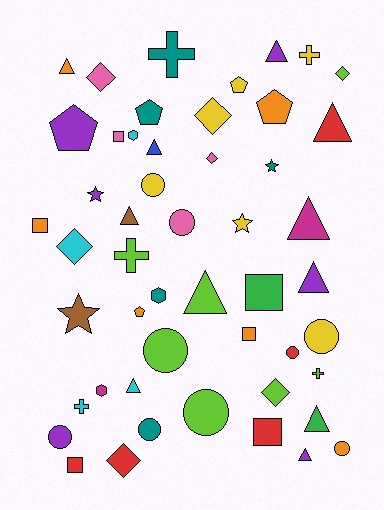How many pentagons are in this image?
There are 5 pentagons.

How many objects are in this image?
There are 50 objects.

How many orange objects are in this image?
There are 6 orange objects.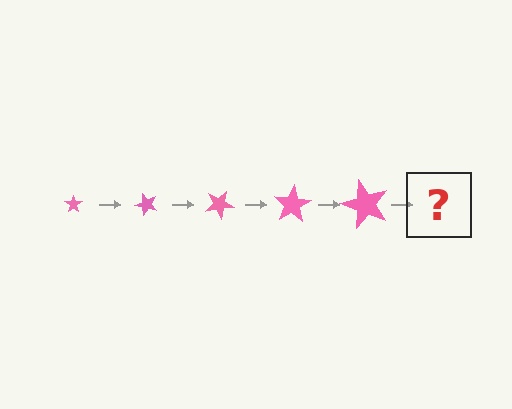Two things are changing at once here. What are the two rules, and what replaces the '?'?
The two rules are that the star grows larger each step and it rotates 50 degrees each step. The '?' should be a star, larger than the previous one and rotated 250 degrees from the start.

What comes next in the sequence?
The next element should be a star, larger than the previous one and rotated 250 degrees from the start.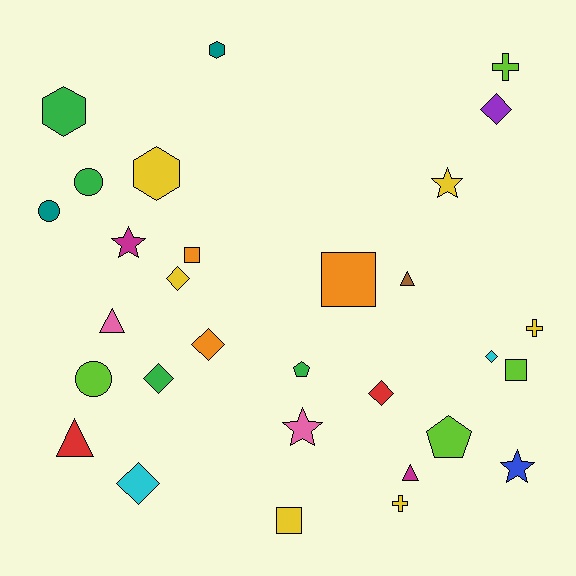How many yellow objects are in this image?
There are 6 yellow objects.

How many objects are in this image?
There are 30 objects.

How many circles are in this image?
There are 3 circles.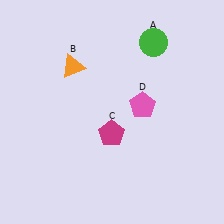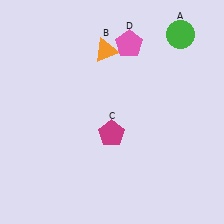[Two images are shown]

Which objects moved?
The objects that moved are: the green circle (A), the orange triangle (B), the pink pentagon (D).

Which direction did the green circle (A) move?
The green circle (A) moved right.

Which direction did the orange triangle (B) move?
The orange triangle (B) moved right.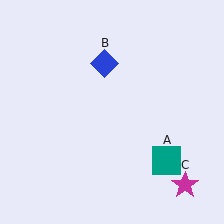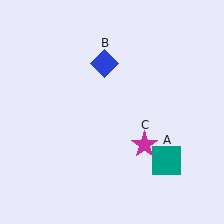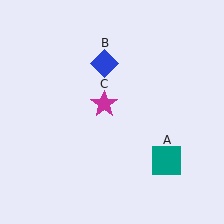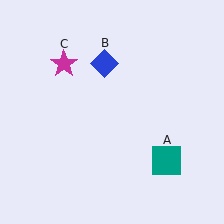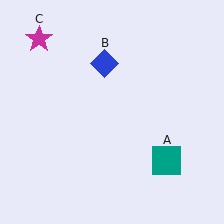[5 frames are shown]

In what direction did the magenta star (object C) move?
The magenta star (object C) moved up and to the left.